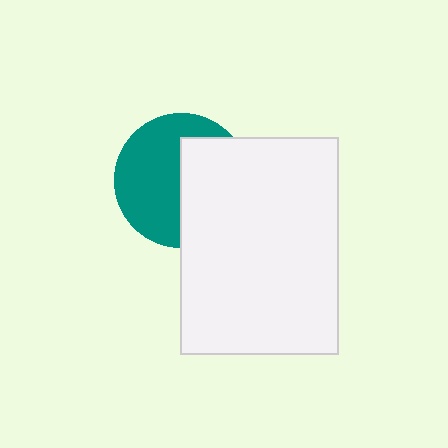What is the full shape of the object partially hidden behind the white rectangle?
The partially hidden object is a teal circle.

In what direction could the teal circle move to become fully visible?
The teal circle could move left. That would shift it out from behind the white rectangle entirely.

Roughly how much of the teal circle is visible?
About half of it is visible (roughly 55%).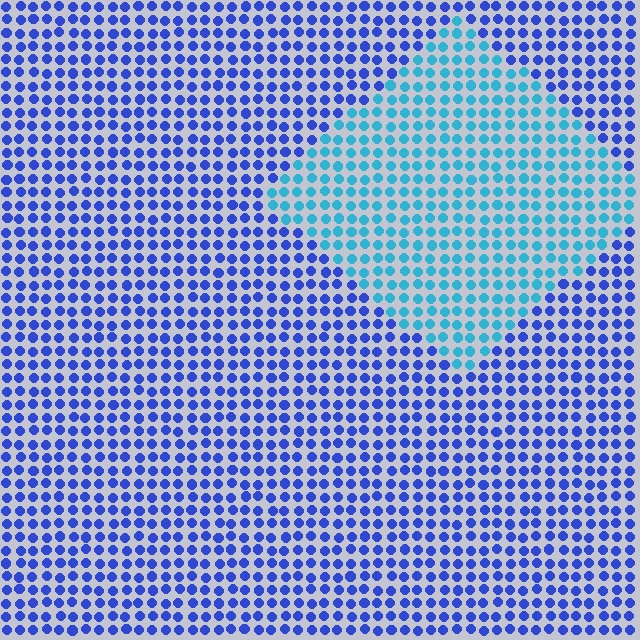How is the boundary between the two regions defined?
The boundary is defined purely by a slight shift in hue (about 41 degrees). Spacing, size, and orientation are identical on both sides.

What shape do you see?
I see a diamond.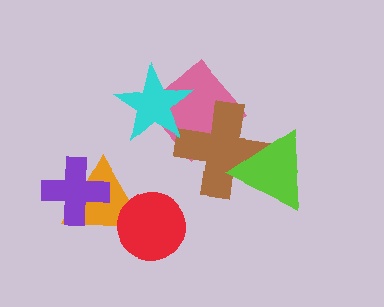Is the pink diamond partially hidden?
Yes, it is partially covered by another shape.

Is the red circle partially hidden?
No, no other shape covers it.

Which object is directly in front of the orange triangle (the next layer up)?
The red circle is directly in front of the orange triangle.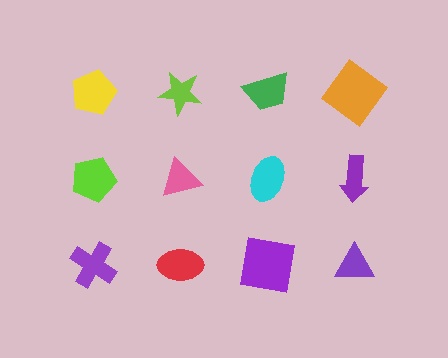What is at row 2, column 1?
A lime pentagon.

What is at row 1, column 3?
A green trapezoid.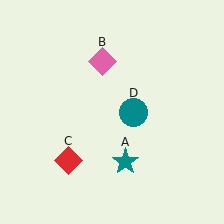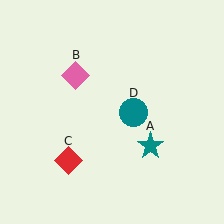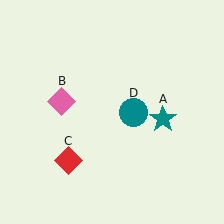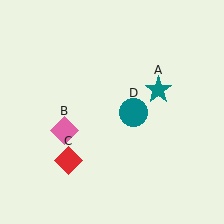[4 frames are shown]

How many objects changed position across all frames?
2 objects changed position: teal star (object A), pink diamond (object B).